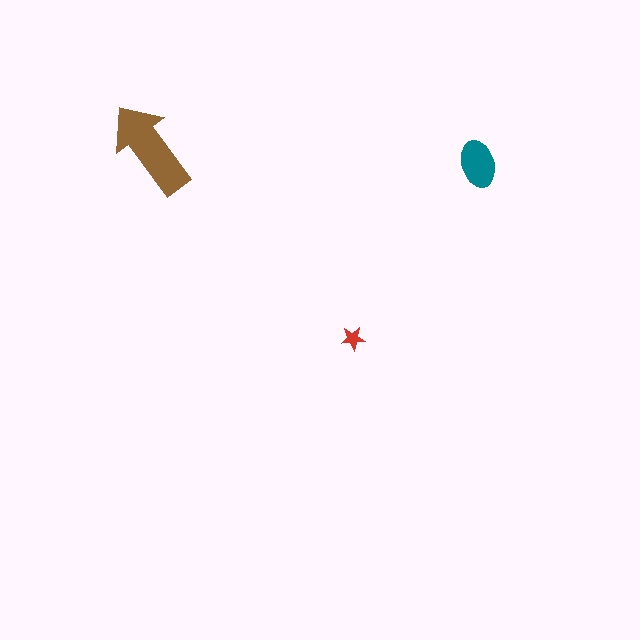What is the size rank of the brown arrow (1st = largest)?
1st.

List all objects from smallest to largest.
The red star, the teal ellipse, the brown arrow.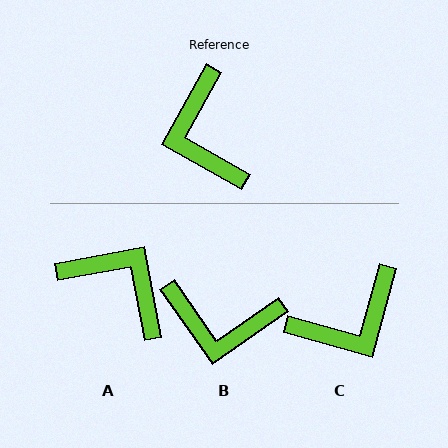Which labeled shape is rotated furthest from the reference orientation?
A, about 140 degrees away.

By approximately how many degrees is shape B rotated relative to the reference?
Approximately 64 degrees counter-clockwise.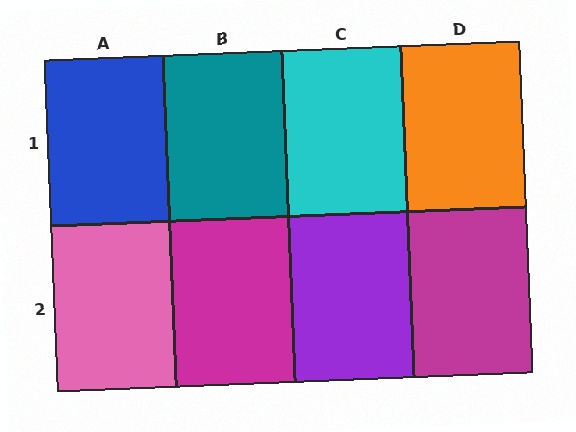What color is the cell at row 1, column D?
Orange.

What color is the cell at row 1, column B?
Teal.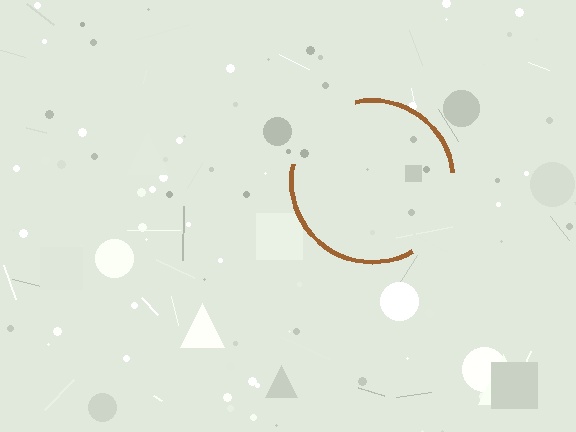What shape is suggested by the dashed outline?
The dashed outline suggests a circle.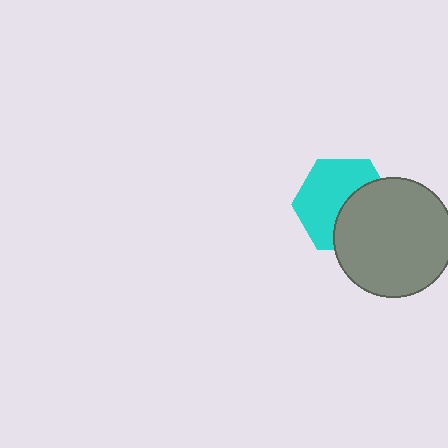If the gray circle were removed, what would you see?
You would see the complete cyan hexagon.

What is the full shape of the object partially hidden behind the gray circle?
The partially hidden object is a cyan hexagon.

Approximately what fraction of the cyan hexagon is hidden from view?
Roughly 42% of the cyan hexagon is hidden behind the gray circle.